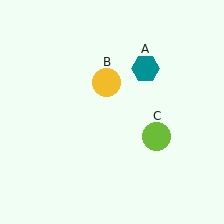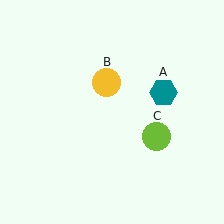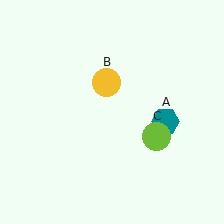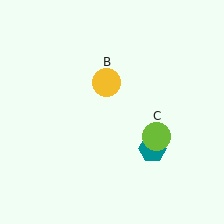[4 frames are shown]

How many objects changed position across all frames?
1 object changed position: teal hexagon (object A).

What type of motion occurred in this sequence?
The teal hexagon (object A) rotated clockwise around the center of the scene.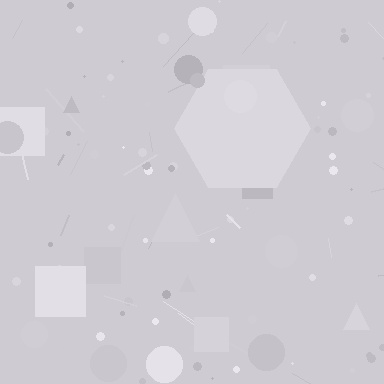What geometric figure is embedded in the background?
A hexagon is embedded in the background.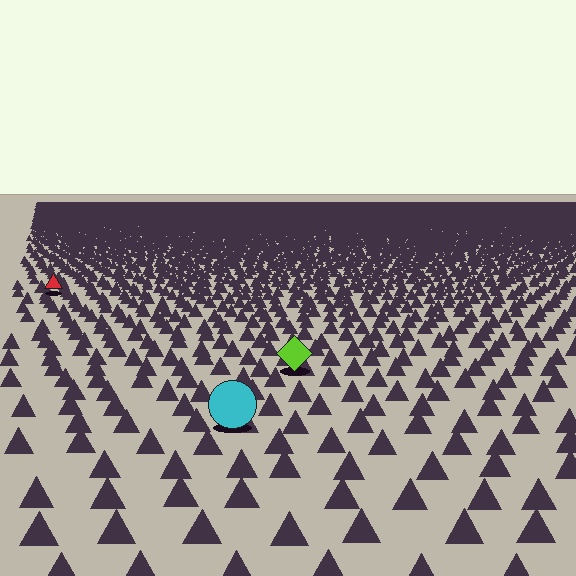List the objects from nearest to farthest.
From nearest to farthest: the cyan circle, the lime diamond, the red triangle.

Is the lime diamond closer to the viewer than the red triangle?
Yes. The lime diamond is closer — you can tell from the texture gradient: the ground texture is coarser near it.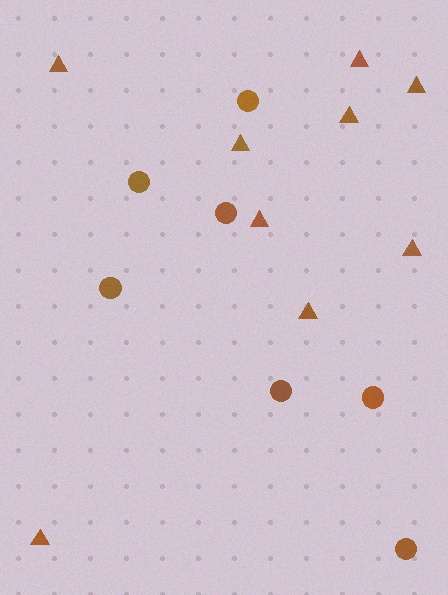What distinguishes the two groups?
There are 2 groups: one group of circles (7) and one group of triangles (9).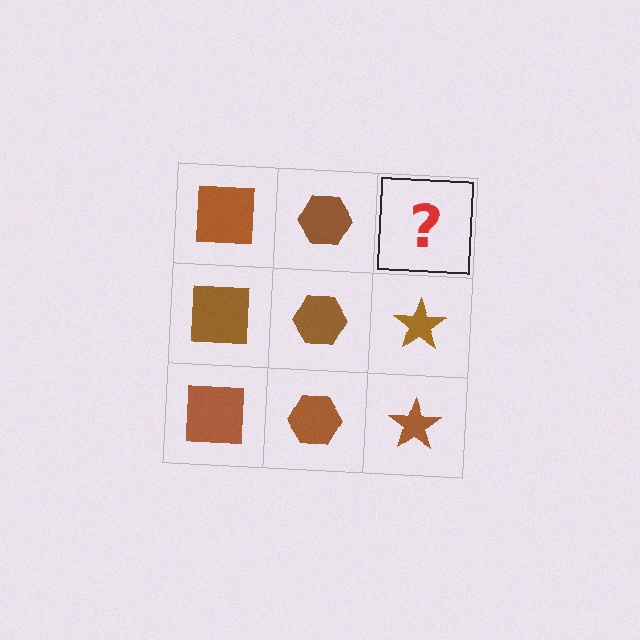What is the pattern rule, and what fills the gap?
The rule is that each column has a consistent shape. The gap should be filled with a brown star.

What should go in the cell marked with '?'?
The missing cell should contain a brown star.